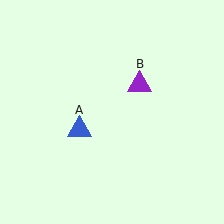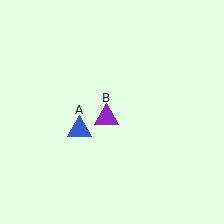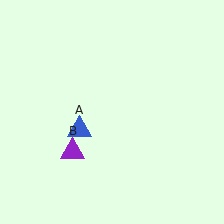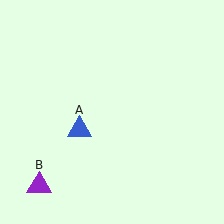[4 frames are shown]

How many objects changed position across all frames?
1 object changed position: purple triangle (object B).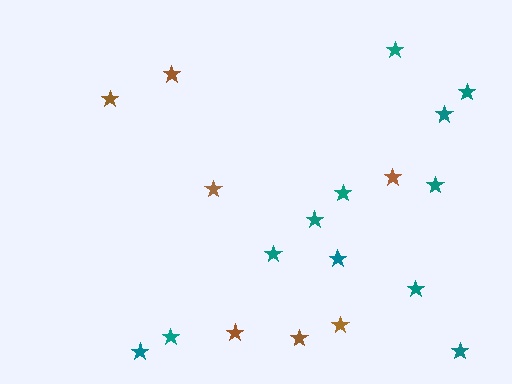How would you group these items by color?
There are 2 groups: one group of brown stars (7) and one group of teal stars (12).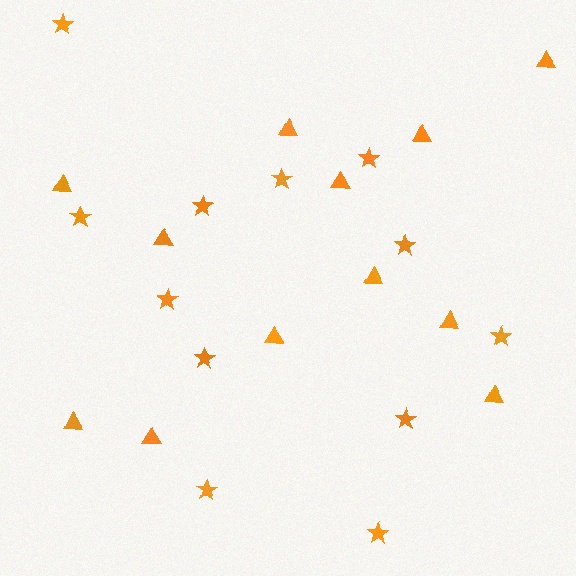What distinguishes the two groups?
There are 2 groups: one group of stars (12) and one group of triangles (12).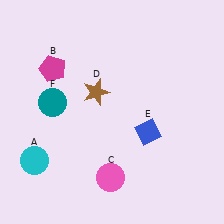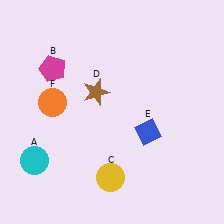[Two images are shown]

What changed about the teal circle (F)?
In Image 1, F is teal. In Image 2, it changed to orange.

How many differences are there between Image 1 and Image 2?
There are 2 differences between the two images.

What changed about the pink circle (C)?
In Image 1, C is pink. In Image 2, it changed to yellow.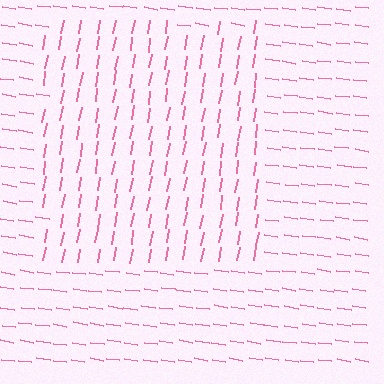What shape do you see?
I see a rectangle.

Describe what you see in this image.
The image is filled with small pink line segments. A rectangle region in the image has lines oriented differently from the surrounding lines, creating a visible texture boundary.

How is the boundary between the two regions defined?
The boundary is defined purely by a change in line orientation (approximately 89 degrees difference). All lines are the same color and thickness.